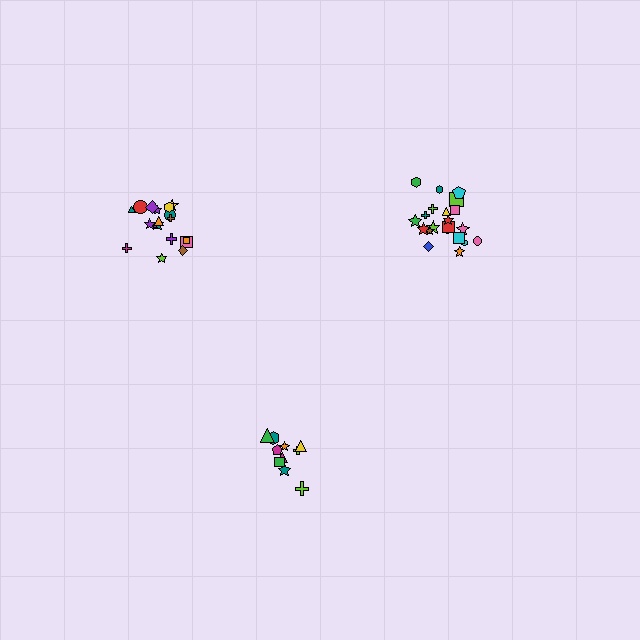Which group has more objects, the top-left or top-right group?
The top-right group.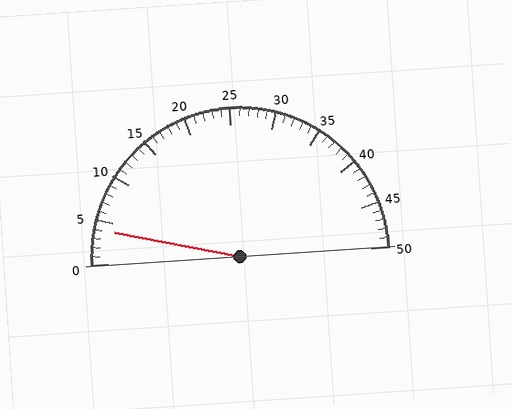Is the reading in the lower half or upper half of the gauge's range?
The reading is in the lower half of the range (0 to 50).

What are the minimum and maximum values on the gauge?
The gauge ranges from 0 to 50.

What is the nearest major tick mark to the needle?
The nearest major tick mark is 5.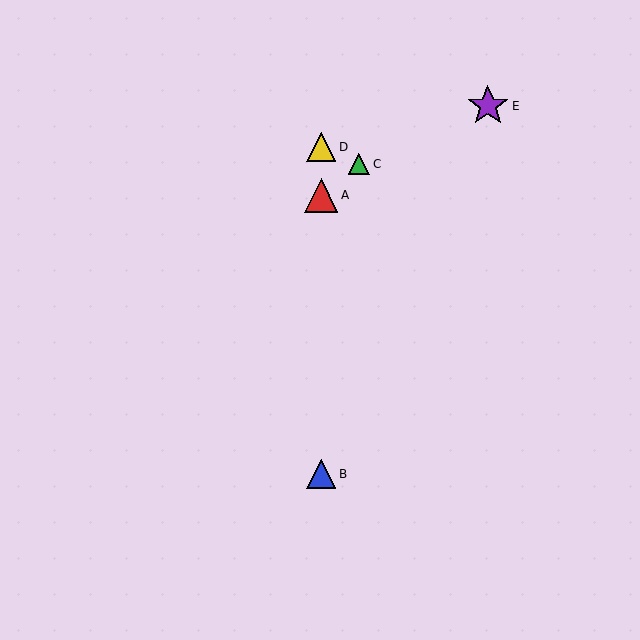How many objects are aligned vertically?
3 objects (A, B, D) are aligned vertically.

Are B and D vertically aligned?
Yes, both are at x≈321.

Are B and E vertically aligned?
No, B is at x≈321 and E is at x≈488.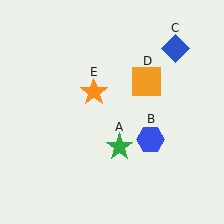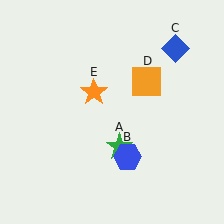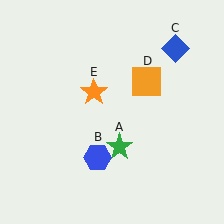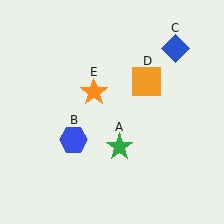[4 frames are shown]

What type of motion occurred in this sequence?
The blue hexagon (object B) rotated clockwise around the center of the scene.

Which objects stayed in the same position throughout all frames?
Green star (object A) and blue diamond (object C) and orange square (object D) and orange star (object E) remained stationary.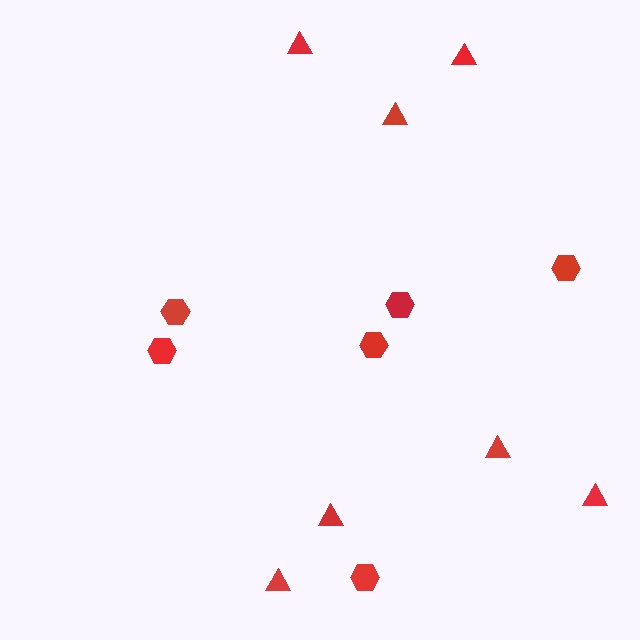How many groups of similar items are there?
There are 2 groups: one group of hexagons (6) and one group of triangles (7).